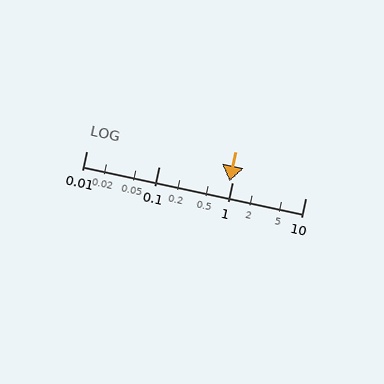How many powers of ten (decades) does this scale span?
The scale spans 3 decades, from 0.01 to 10.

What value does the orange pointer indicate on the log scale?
The pointer indicates approximately 0.91.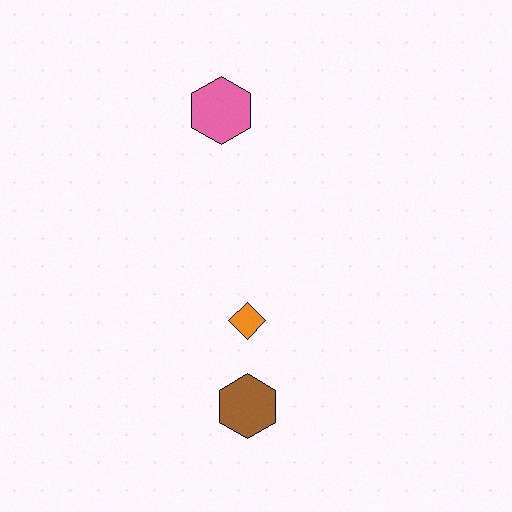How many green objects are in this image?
There are no green objects.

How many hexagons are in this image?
There are 2 hexagons.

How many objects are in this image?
There are 3 objects.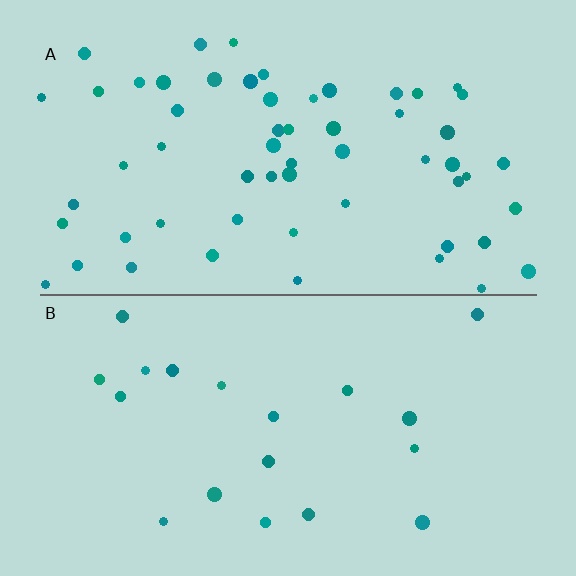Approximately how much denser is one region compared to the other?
Approximately 3.0× — region A over region B.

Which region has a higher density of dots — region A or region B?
A (the top).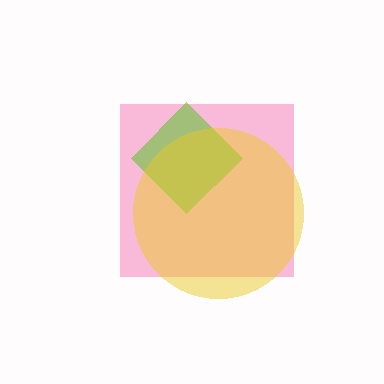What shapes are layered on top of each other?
The layered shapes are: a pink square, a lime diamond, a yellow circle.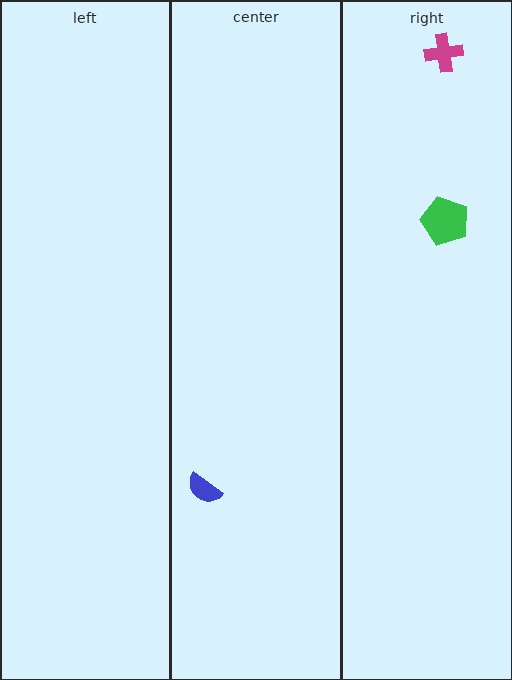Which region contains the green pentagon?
The right region.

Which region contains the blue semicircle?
The center region.